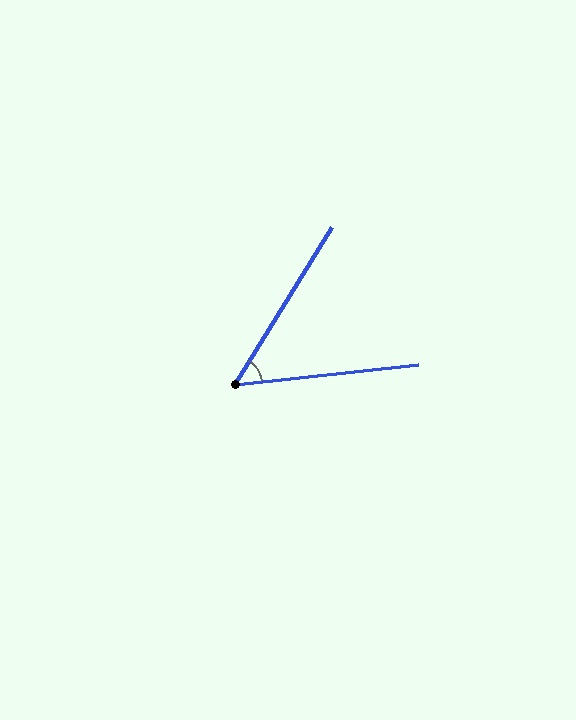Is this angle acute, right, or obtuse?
It is acute.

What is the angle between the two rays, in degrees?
Approximately 52 degrees.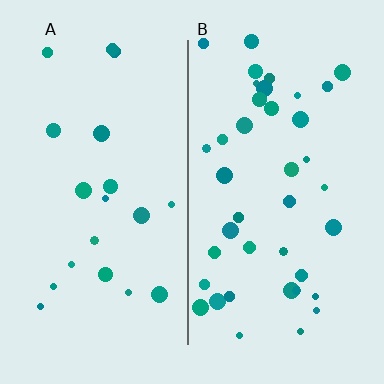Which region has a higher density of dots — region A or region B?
B (the right).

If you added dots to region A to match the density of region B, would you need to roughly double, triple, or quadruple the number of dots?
Approximately double.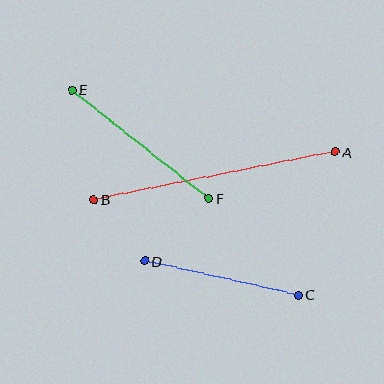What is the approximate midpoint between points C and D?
The midpoint is at approximately (222, 278) pixels.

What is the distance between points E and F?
The distance is approximately 174 pixels.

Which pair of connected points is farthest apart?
Points A and B are farthest apart.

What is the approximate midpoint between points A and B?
The midpoint is at approximately (214, 176) pixels.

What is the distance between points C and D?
The distance is approximately 158 pixels.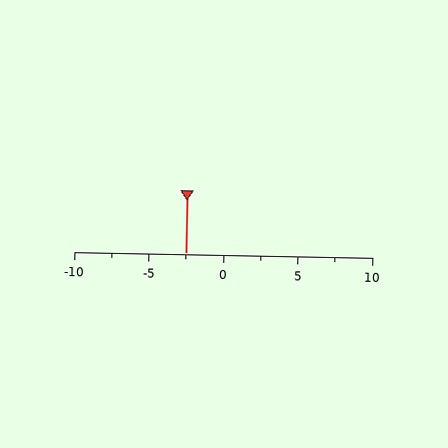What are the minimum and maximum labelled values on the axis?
The axis runs from -10 to 10.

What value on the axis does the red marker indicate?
The marker indicates approximately -2.5.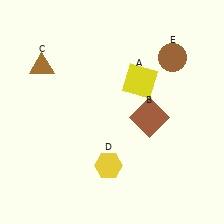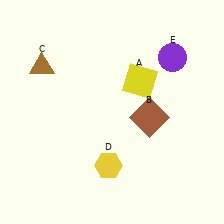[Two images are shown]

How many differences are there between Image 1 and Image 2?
There is 1 difference between the two images.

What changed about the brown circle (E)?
In Image 1, E is brown. In Image 2, it changed to purple.